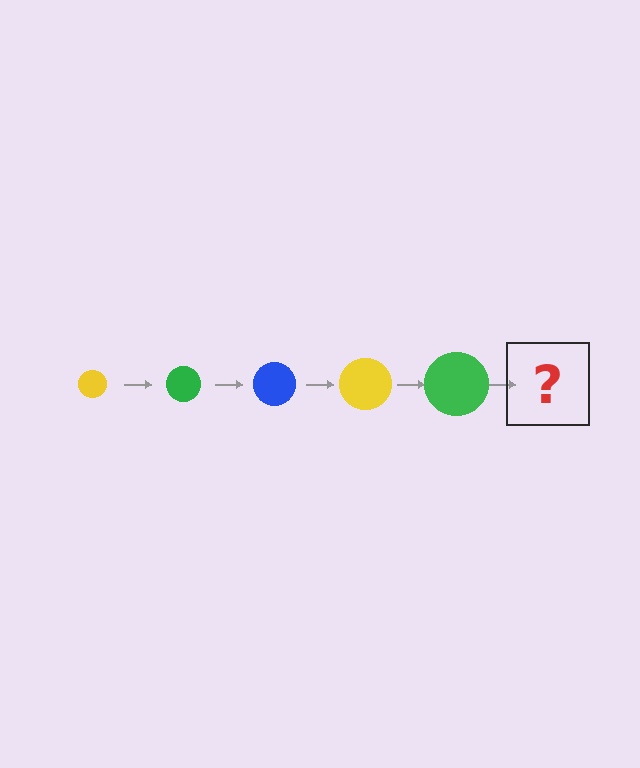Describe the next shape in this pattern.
It should be a blue circle, larger than the previous one.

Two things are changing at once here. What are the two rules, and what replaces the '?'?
The two rules are that the circle grows larger each step and the color cycles through yellow, green, and blue. The '?' should be a blue circle, larger than the previous one.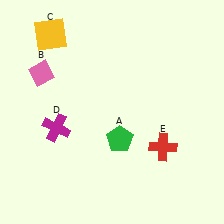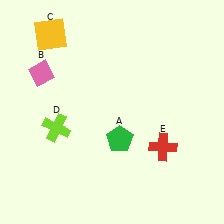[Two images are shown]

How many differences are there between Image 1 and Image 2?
There is 1 difference between the two images.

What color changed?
The cross (D) changed from magenta in Image 1 to lime in Image 2.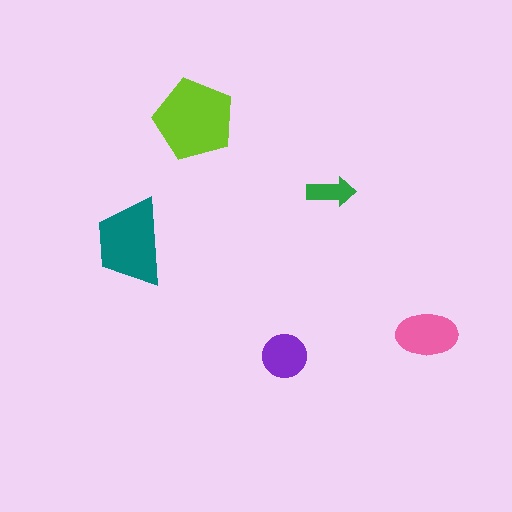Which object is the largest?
The lime pentagon.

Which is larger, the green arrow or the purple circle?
The purple circle.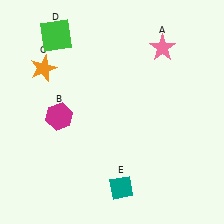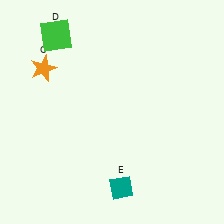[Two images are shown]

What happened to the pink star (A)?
The pink star (A) was removed in Image 2. It was in the top-right area of Image 1.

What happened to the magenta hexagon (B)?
The magenta hexagon (B) was removed in Image 2. It was in the bottom-left area of Image 1.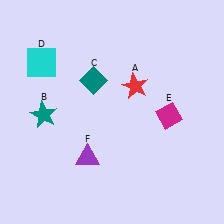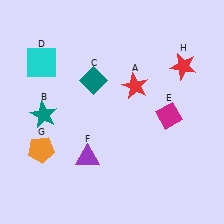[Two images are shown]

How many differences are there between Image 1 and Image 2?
There are 2 differences between the two images.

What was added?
An orange pentagon (G), a red star (H) were added in Image 2.